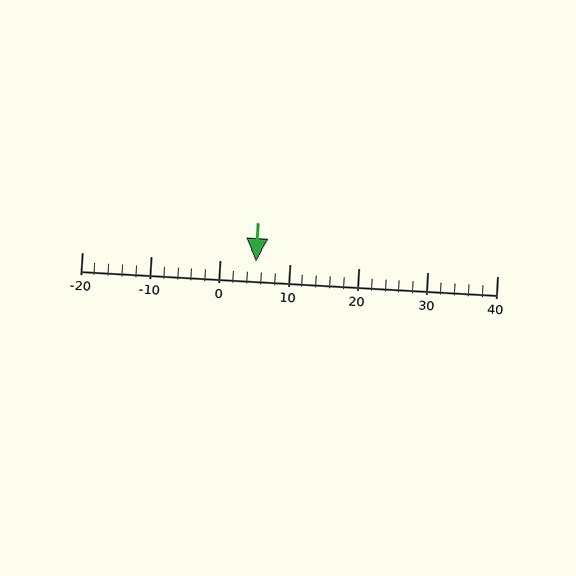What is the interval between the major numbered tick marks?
The major tick marks are spaced 10 units apart.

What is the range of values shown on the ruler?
The ruler shows values from -20 to 40.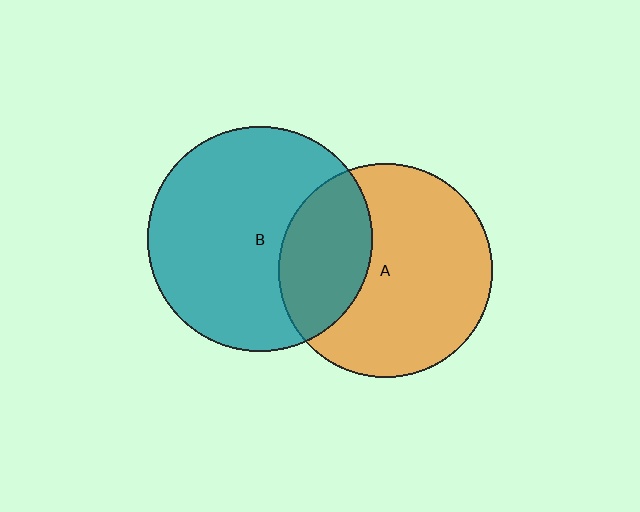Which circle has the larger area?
Circle B (teal).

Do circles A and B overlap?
Yes.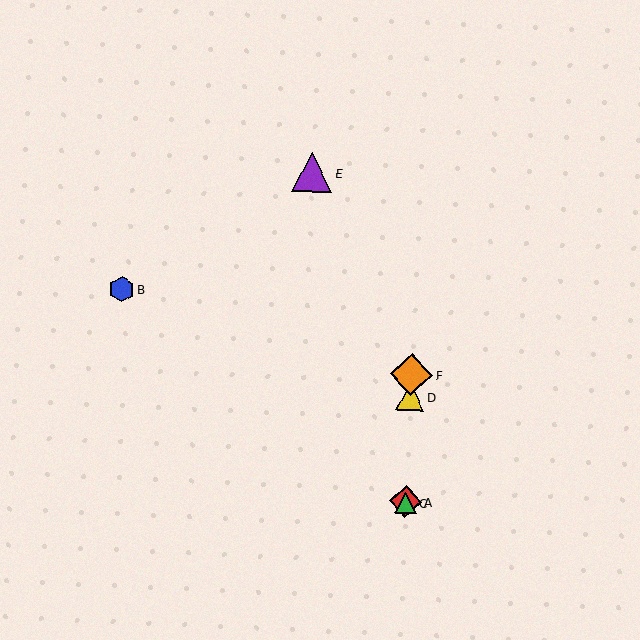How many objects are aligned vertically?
4 objects (A, C, D, F) are aligned vertically.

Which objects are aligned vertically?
Objects A, C, D, F are aligned vertically.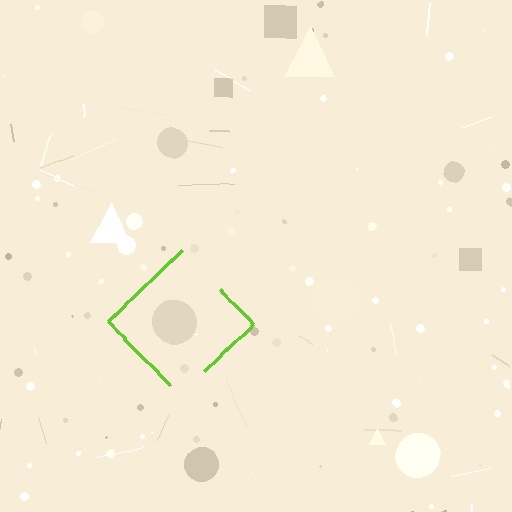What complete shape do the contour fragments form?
The contour fragments form a diamond.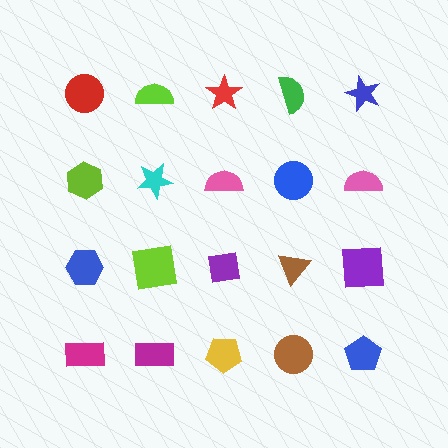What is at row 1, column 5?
A blue star.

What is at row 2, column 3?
A pink semicircle.